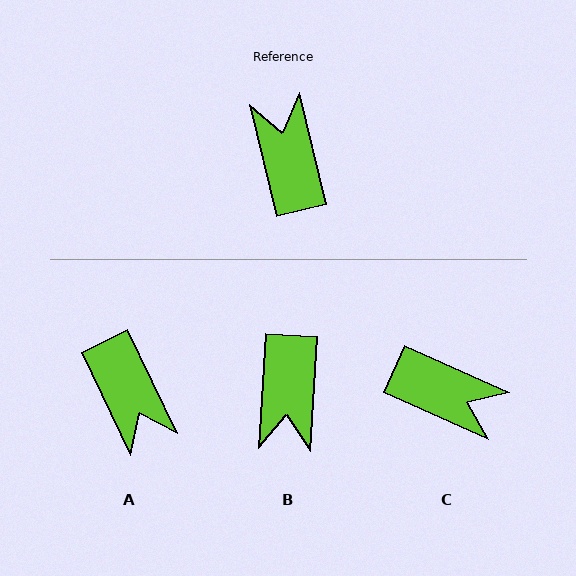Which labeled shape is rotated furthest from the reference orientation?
A, about 168 degrees away.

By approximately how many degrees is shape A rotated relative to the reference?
Approximately 168 degrees clockwise.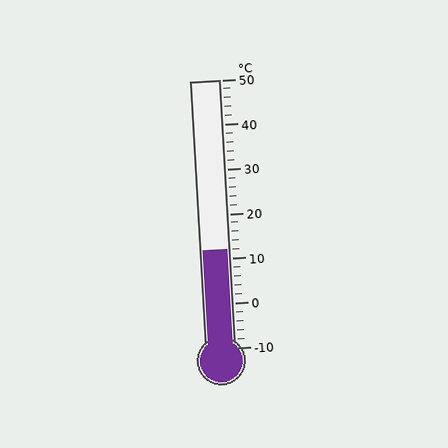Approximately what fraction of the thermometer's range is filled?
The thermometer is filled to approximately 35% of its range.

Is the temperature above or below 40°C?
The temperature is below 40°C.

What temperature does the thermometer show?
The thermometer shows approximately 12°C.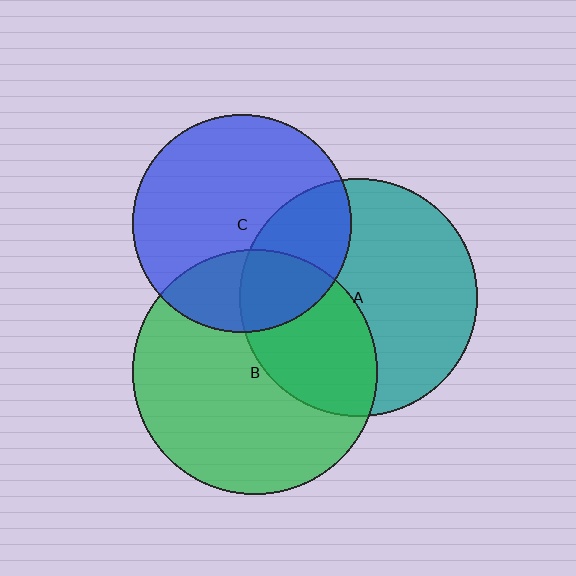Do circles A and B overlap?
Yes.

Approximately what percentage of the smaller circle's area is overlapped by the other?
Approximately 35%.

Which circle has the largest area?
Circle B (green).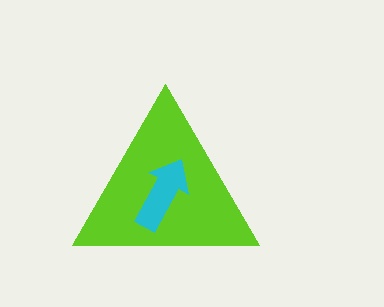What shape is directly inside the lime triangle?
The cyan arrow.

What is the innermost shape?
The cyan arrow.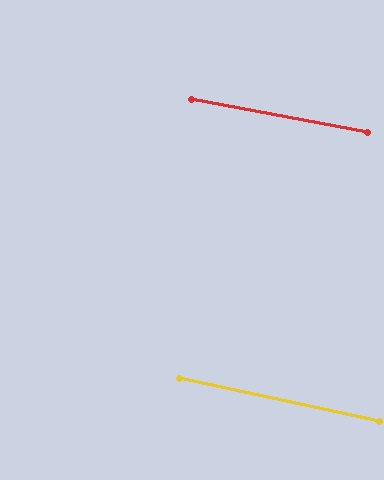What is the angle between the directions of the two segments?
Approximately 1 degree.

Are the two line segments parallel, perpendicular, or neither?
Parallel — their directions differ by only 1.3°.